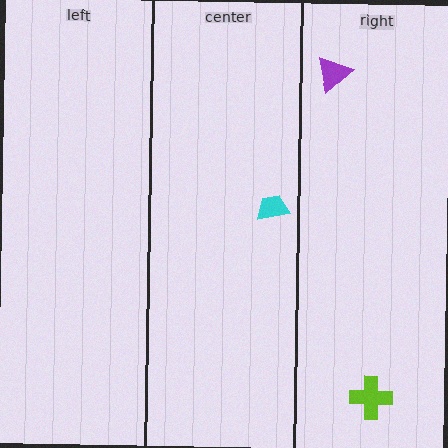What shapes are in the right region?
The purple triangle, the lime cross.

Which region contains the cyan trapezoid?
The center region.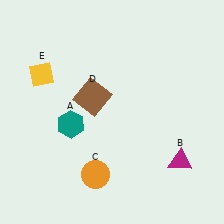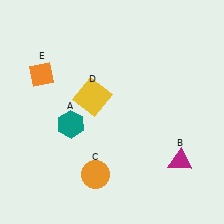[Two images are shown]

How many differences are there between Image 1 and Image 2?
There are 2 differences between the two images.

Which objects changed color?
D changed from brown to yellow. E changed from yellow to orange.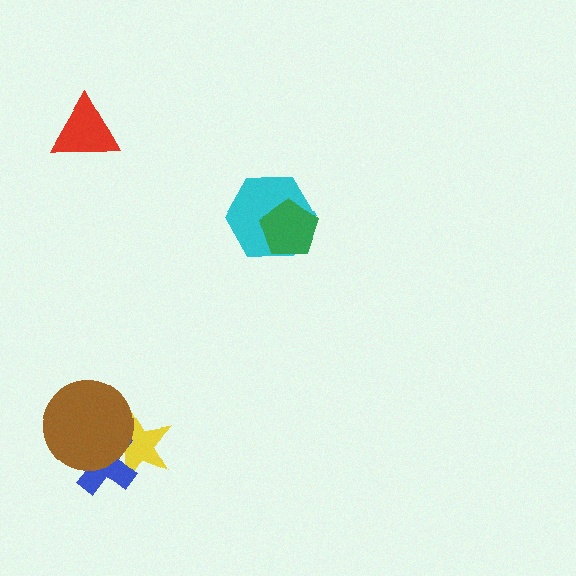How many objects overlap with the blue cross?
2 objects overlap with the blue cross.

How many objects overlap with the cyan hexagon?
1 object overlaps with the cyan hexagon.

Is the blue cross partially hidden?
Yes, it is partially covered by another shape.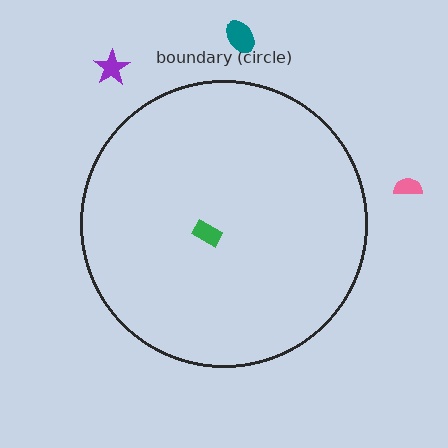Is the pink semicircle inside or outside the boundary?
Outside.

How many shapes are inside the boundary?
1 inside, 3 outside.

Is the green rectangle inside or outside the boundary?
Inside.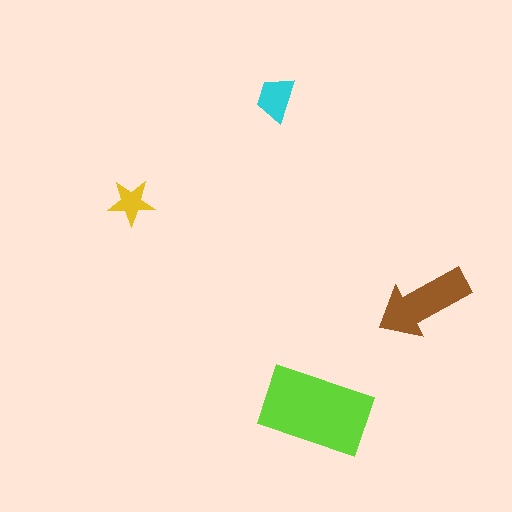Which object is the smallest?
The yellow star.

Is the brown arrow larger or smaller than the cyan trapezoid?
Larger.